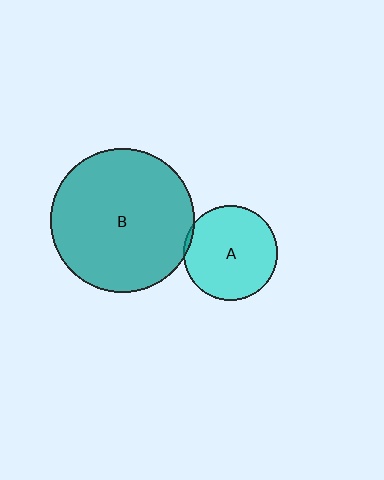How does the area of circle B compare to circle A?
Approximately 2.3 times.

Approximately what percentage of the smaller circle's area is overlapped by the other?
Approximately 5%.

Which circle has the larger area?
Circle B (teal).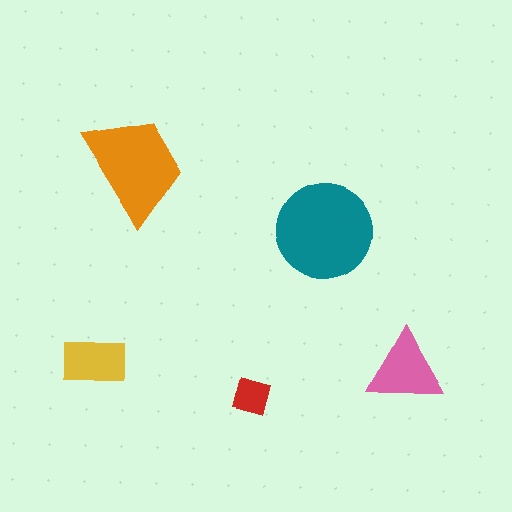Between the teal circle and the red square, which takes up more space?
The teal circle.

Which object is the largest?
The teal circle.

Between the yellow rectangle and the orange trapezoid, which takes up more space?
The orange trapezoid.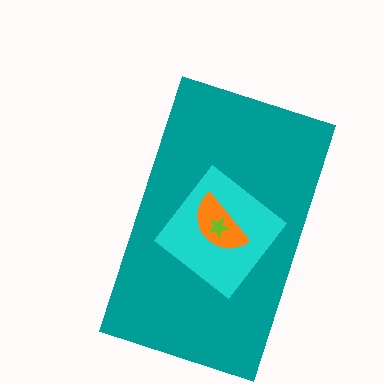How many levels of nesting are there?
4.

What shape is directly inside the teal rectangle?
The cyan diamond.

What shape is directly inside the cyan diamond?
The orange semicircle.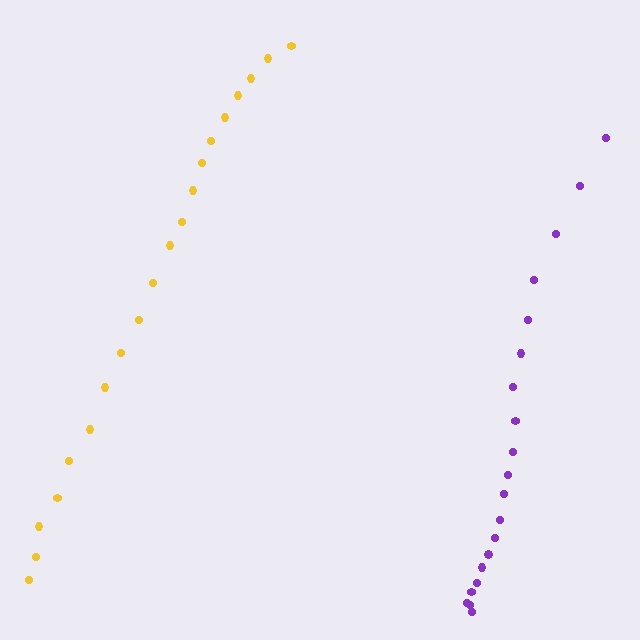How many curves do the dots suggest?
There are 2 distinct paths.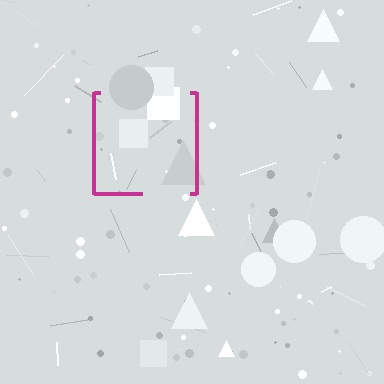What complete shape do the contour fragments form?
The contour fragments form a square.